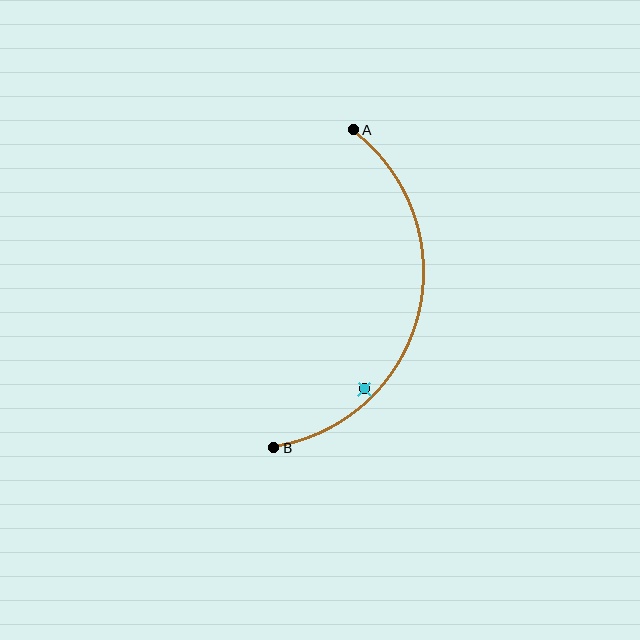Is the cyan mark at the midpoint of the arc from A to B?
No — the cyan mark does not lie on the arc at all. It sits slightly inside the curve.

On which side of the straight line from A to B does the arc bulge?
The arc bulges to the right of the straight line connecting A and B.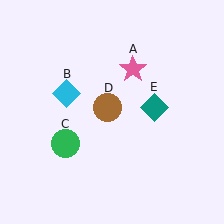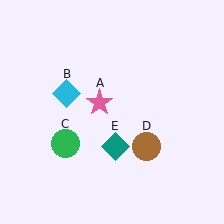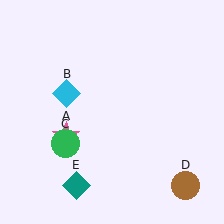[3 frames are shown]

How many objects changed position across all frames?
3 objects changed position: pink star (object A), brown circle (object D), teal diamond (object E).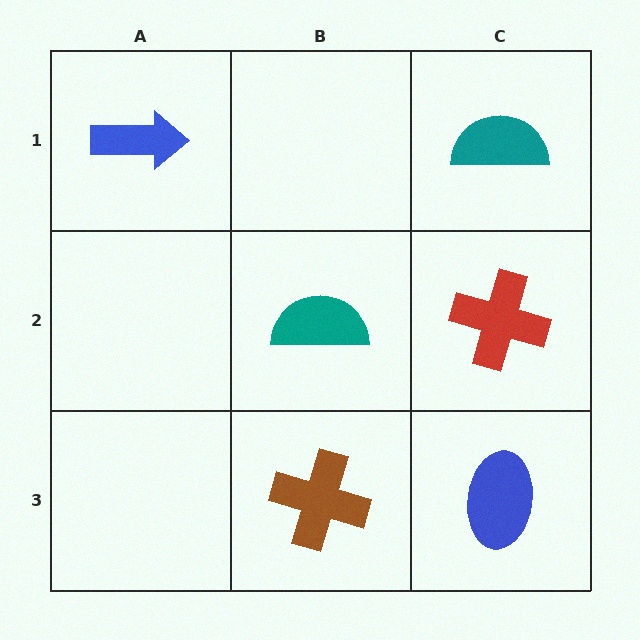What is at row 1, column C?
A teal semicircle.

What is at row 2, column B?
A teal semicircle.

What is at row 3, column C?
A blue ellipse.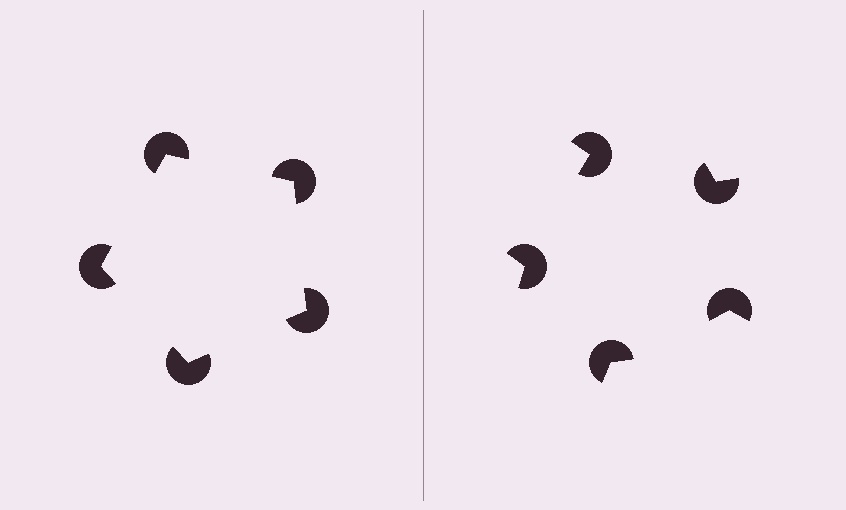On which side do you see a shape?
An illusory pentagon appears on the left side. On the right side the wedge cuts are rotated, so no coherent shape forms.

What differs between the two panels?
The pac-man discs are positioned identically on both sides; only the wedge orientations differ. On the left they align to a pentagon; on the right they are misaligned.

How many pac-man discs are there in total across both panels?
10 — 5 on each side.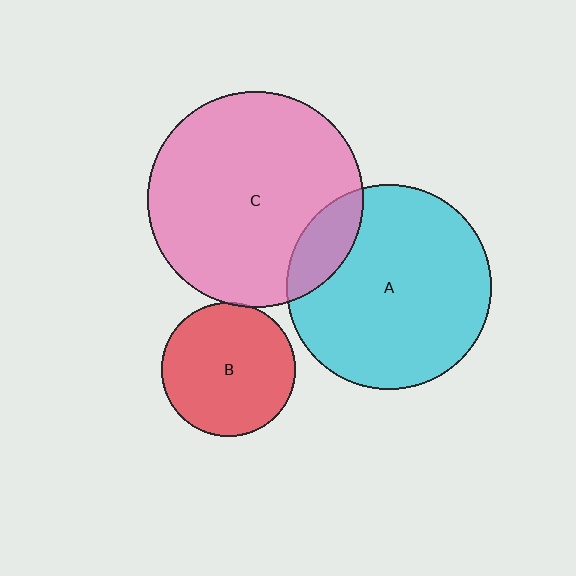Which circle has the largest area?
Circle C (pink).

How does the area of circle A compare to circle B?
Approximately 2.3 times.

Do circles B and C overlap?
Yes.